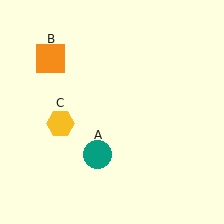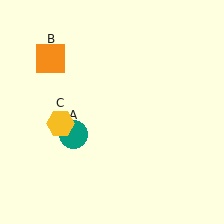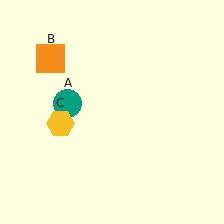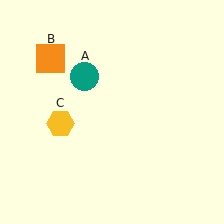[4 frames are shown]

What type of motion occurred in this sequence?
The teal circle (object A) rotated clockwise around the center of the scene.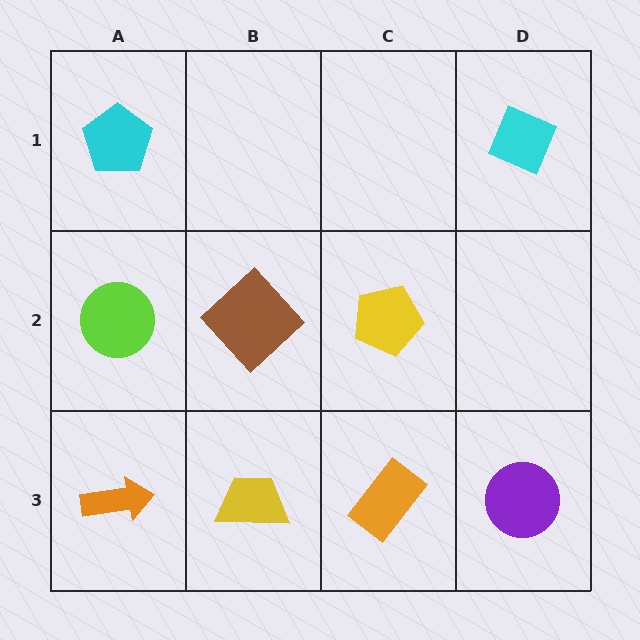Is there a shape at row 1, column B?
No, that cell is empty.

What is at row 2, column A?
A lime circle.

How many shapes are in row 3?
4 shapes.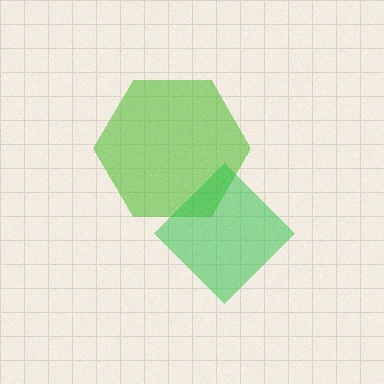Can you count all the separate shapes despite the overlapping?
Yes, there are 2 separate shapes.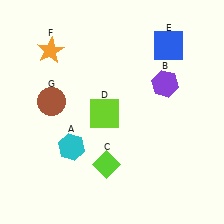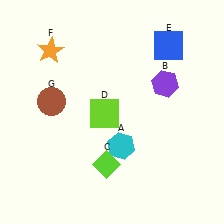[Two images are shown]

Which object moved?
The cyan hexagon (A) moved right.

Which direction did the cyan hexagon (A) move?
The cyan hexagon (A) moved right.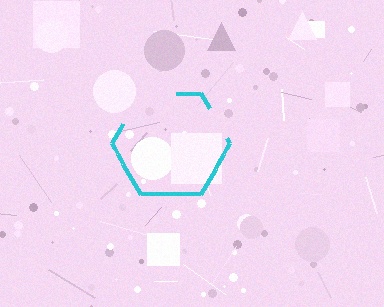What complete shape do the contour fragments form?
The contour fragments form a hexagon.